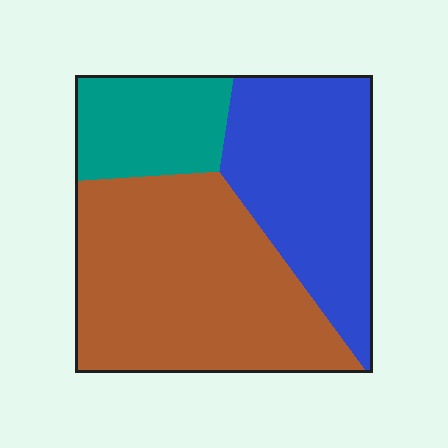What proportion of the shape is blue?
Blue takes up about one third (1/3) of the shape.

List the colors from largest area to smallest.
From largest to smallest: brown, blue, teal.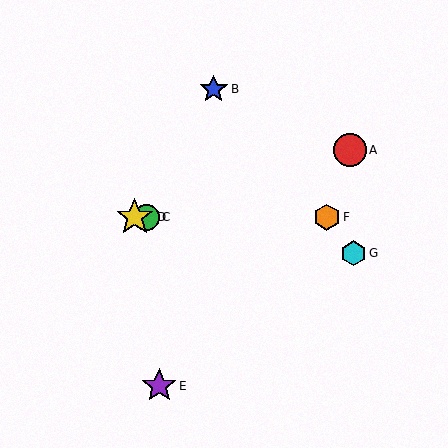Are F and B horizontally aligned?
No, F is at y≈217 and B is at y≈89.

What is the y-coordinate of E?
Object E is at y≈386.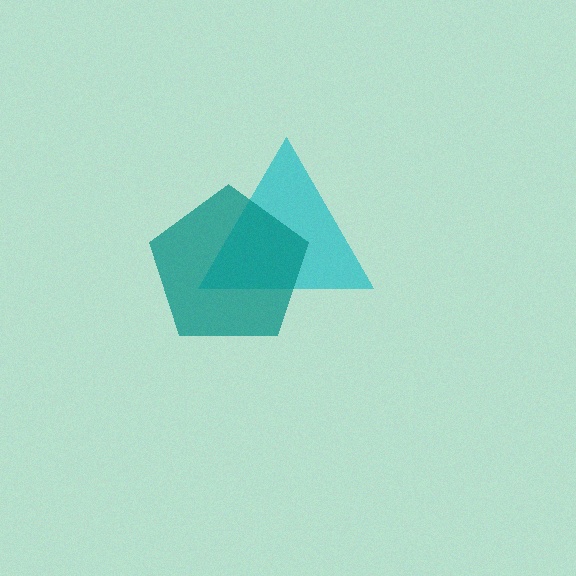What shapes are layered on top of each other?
The layered shapes are: a cyan triangle, a teal pentagon.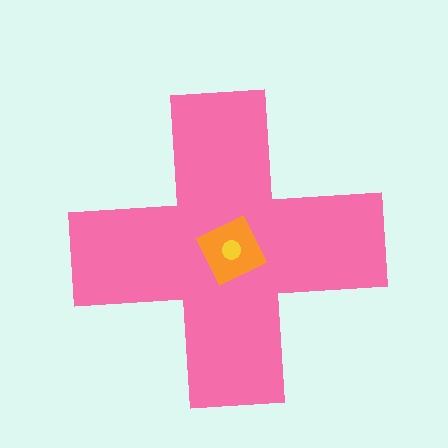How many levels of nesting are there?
3.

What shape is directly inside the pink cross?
The orange diamond.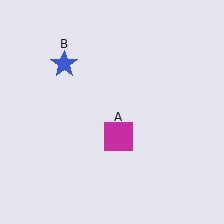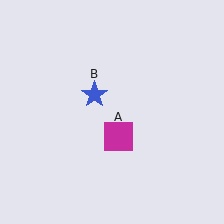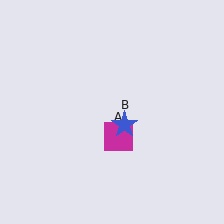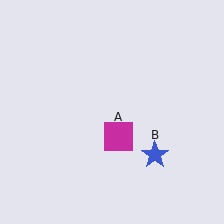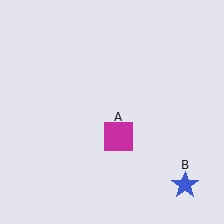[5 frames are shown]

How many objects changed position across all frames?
1 object changed position: blue star (object B).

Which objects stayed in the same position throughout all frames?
Magenta square (object A) remained stationary.